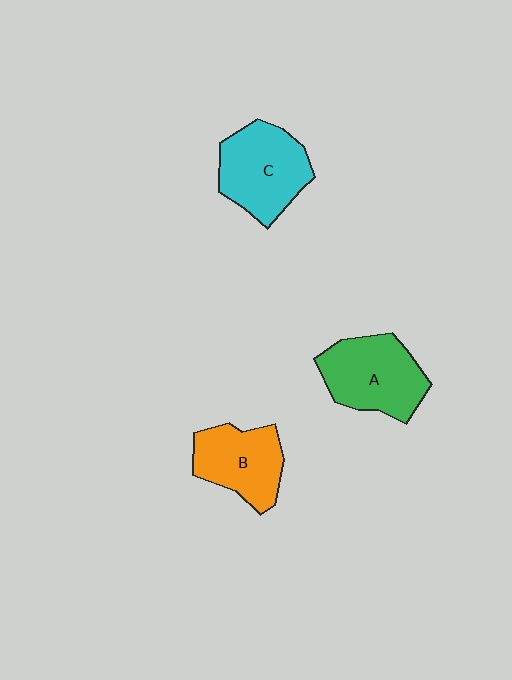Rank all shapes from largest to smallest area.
From largest to smallest: A (green), C (cyan), B (orange).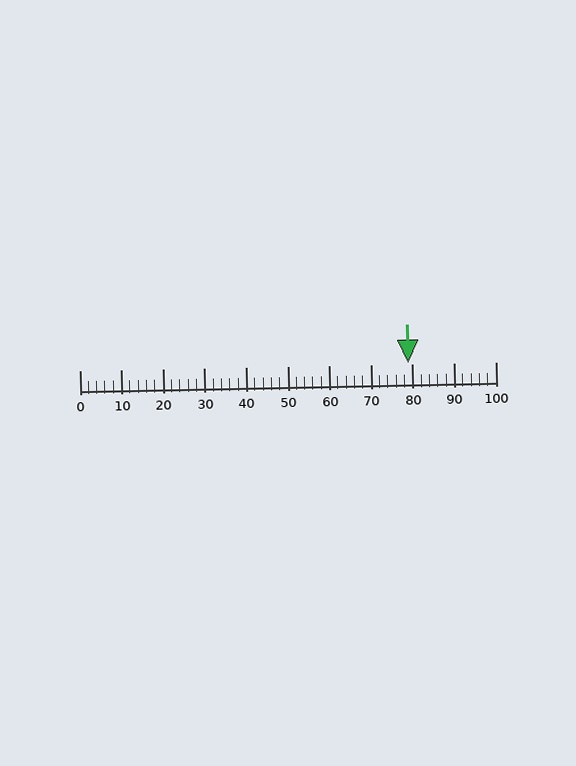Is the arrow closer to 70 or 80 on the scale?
The arrow is closer to 80.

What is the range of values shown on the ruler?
The ruler shows values from 0 to 100.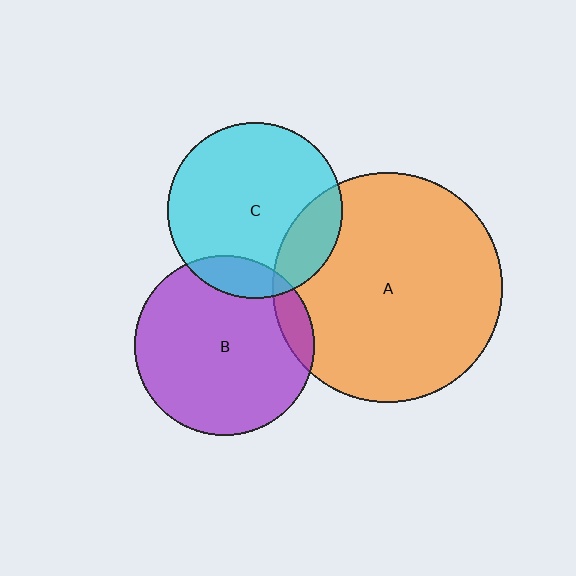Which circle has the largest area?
Circle A (orange).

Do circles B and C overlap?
Yes.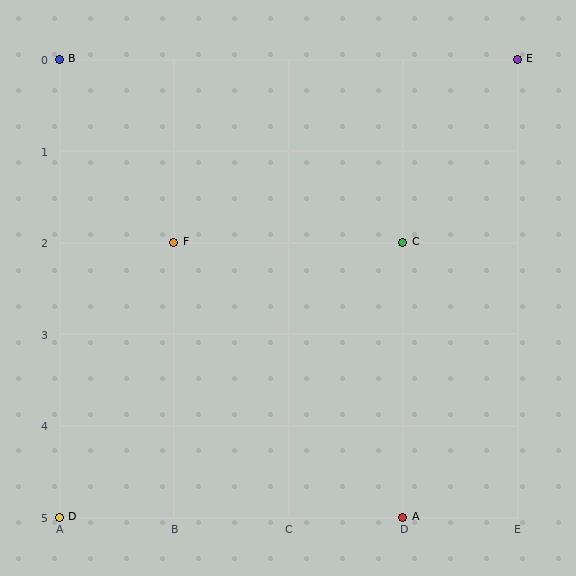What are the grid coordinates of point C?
Point C is at grid coordinates (D, 2).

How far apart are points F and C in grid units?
Points F and C are 2 columns apart.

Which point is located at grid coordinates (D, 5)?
Point A is at (D, 5).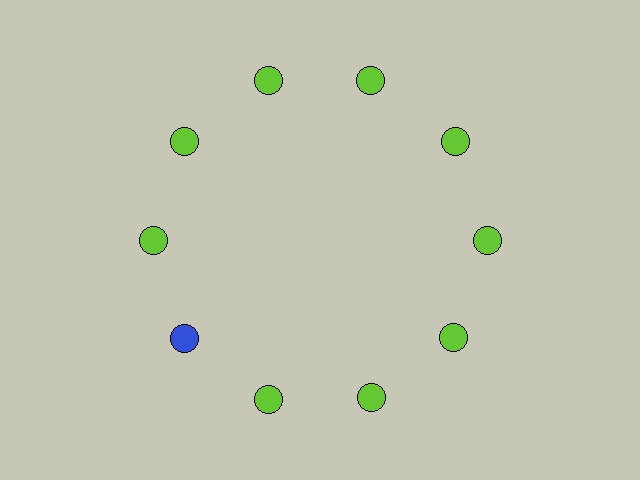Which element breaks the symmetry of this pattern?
The blue circle at roughly the 8 o'clock position breaks the symmetry. All other shapes are lime circles.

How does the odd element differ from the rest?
It has a different color: blue instead of lime.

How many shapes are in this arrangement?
There are 10 shapes arranged in a ring pattern.